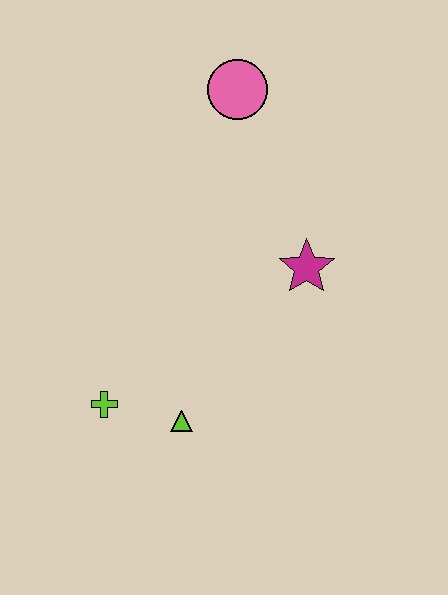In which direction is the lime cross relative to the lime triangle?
The lime cross is to the left of the lime triangle.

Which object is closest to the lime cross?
The lime triangle is closest to the lime cross.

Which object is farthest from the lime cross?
The pink circle is farthest from the lime cross.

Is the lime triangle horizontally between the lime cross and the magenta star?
Yes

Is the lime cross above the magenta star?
No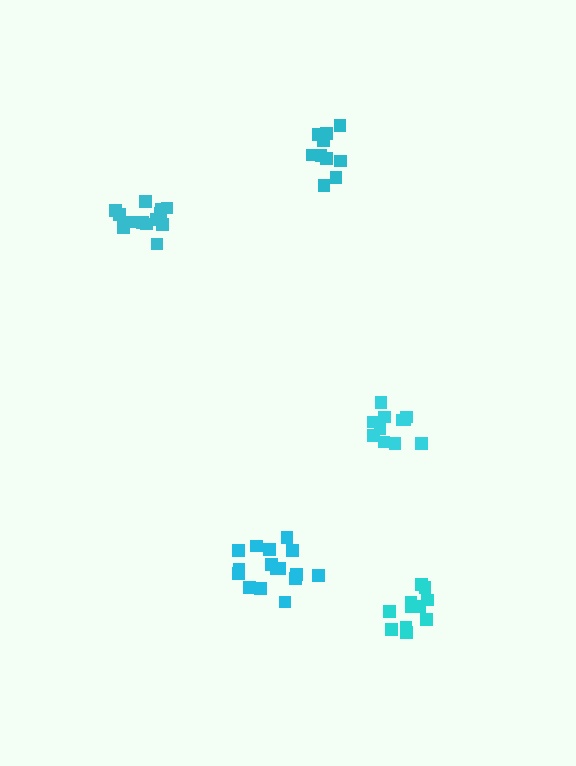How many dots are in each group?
Group 1: 11 dots, Group 2: 10 dots, Group 3: 14 dots, Group 4: 12 dots, Group 5: 16 dots (63 total).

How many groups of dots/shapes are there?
There are 5 groups.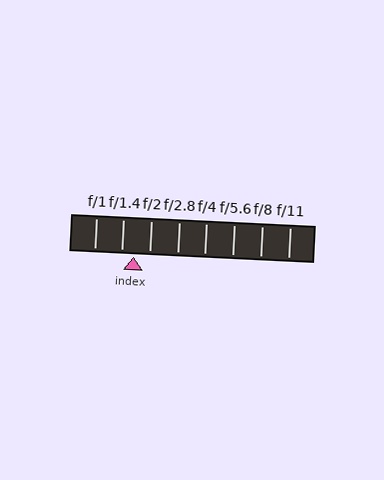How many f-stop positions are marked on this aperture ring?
There are 8 f-stop positions marked.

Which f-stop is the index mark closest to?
The index mark is closest to f/1.4.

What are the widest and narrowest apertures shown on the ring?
The widest aperture shown is f/1 and the narrowest is f/11.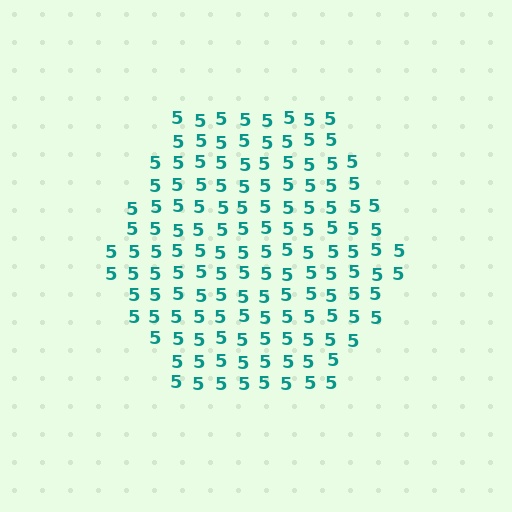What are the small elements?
The small elements are digit 5's.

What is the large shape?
The large shape is a hexagon.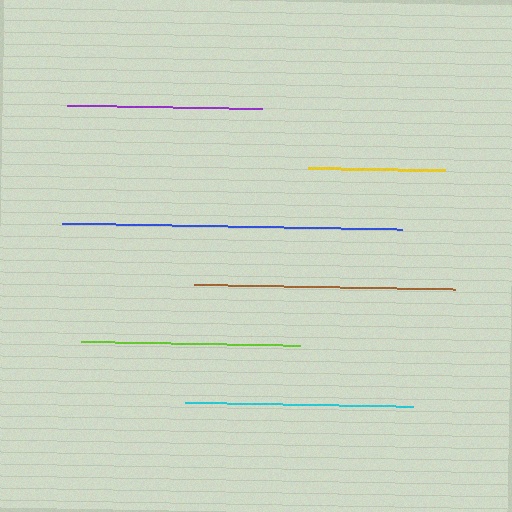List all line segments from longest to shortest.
From longest to shortest: blue, brown, cyan, lime, purple, yellow.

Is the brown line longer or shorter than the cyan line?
The brown line is longer than the cyan line.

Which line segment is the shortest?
The yellow line is the shortest at approximately 137 pixels.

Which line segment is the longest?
The blue line is the longest at approximately 341 pixels.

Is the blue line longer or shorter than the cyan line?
The blue line is longer than the cyan line.